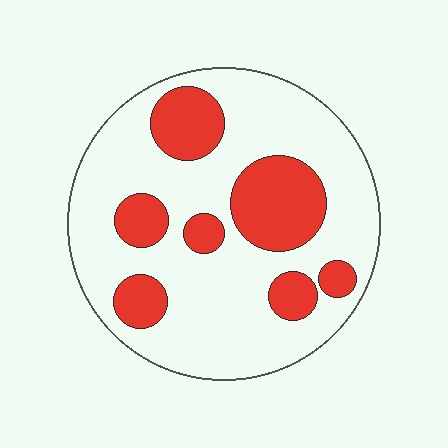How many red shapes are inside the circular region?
7.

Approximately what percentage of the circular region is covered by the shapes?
Approximately 25%.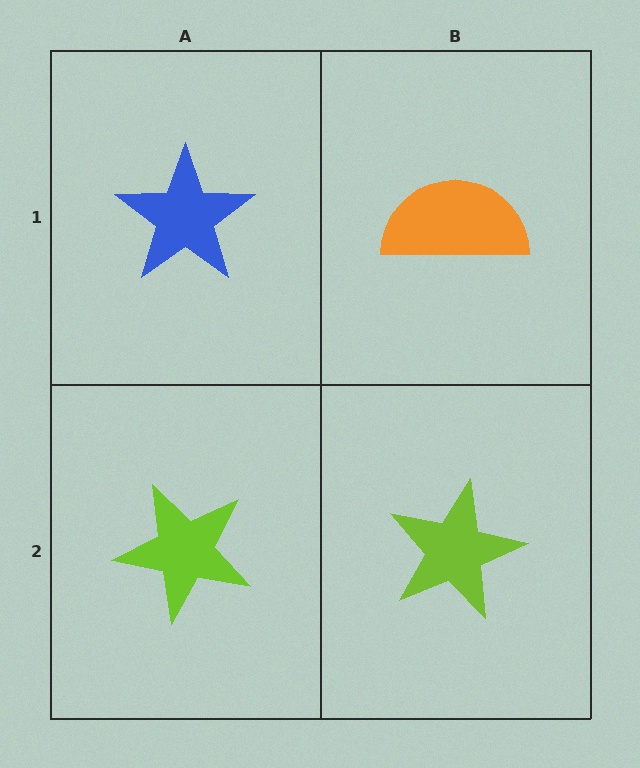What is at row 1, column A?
A blue star.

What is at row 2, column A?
A lime star.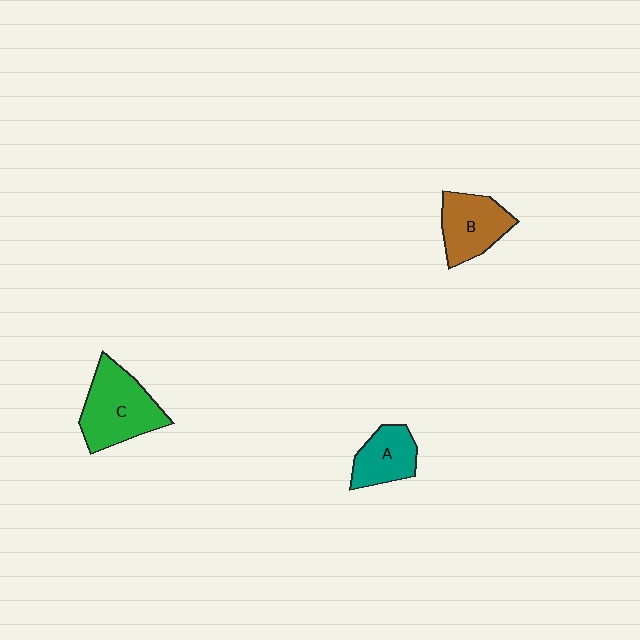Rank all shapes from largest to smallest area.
From largest to smallest: C (green), B (brown), A (teal).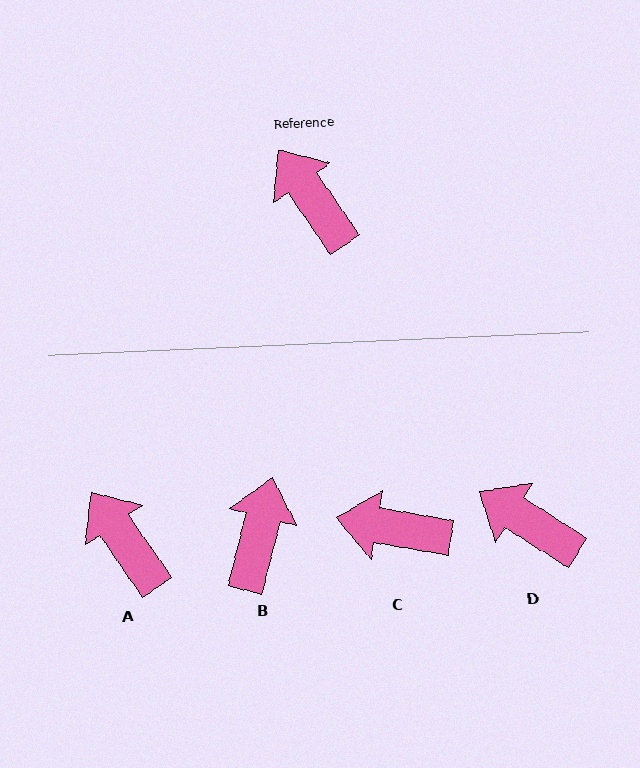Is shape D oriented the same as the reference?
No, it is off by about 23 degrees.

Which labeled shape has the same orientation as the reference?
A.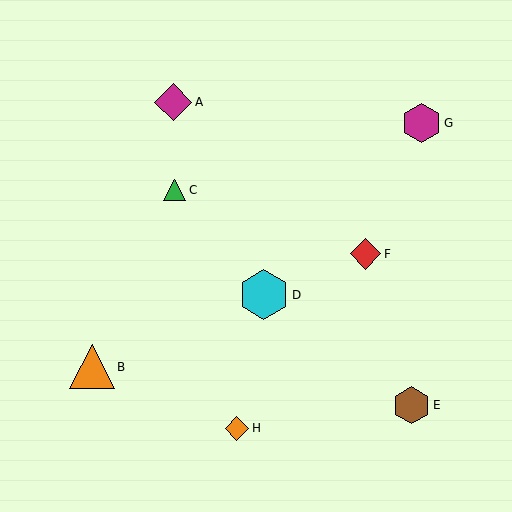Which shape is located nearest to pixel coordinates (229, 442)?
The orange diamond (labeled H) at (237, 428) is nearest to that location.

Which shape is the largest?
The cyan hexagon (labeled D) is the largest.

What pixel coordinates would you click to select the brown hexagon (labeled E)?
Click at (411, 405) to select the brown hexagon E.